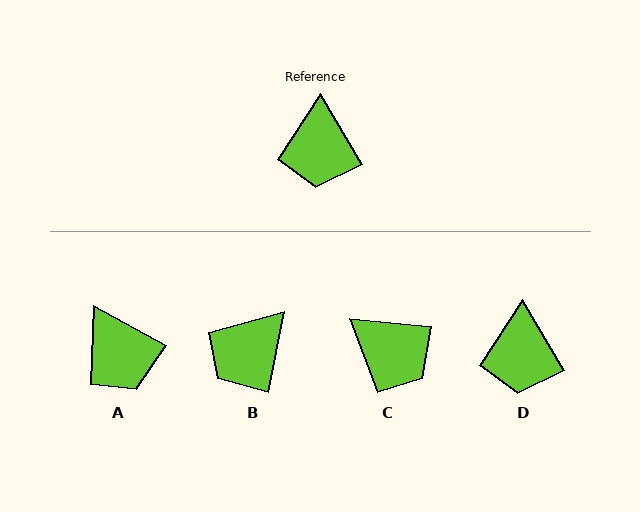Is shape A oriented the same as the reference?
No, it is off by about 30 degrees.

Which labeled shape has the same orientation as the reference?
D.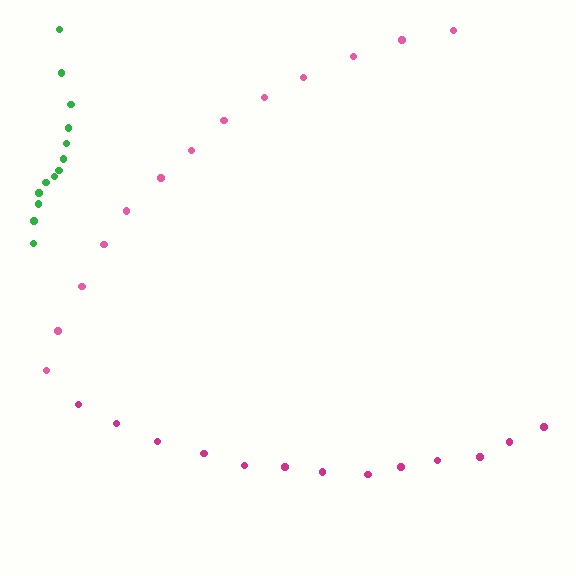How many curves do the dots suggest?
There are 3 distinct paths.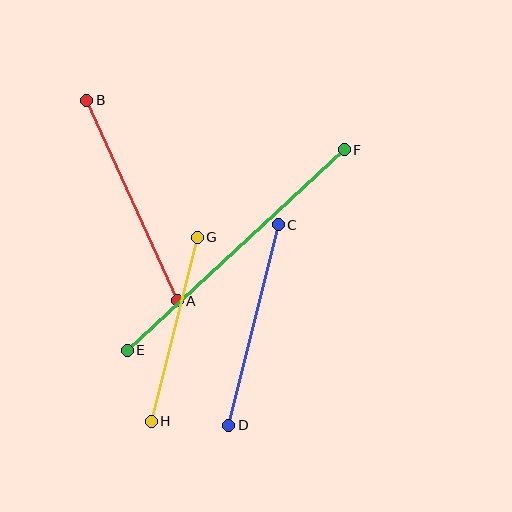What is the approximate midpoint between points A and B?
The midpoint is at approximately (132, 200) pixels.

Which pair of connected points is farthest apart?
Points E and F are farthest apart.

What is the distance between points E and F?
The distance is approximately 296 pixels.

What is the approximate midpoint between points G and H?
The midpoint is at approximately (174, 329) pixels.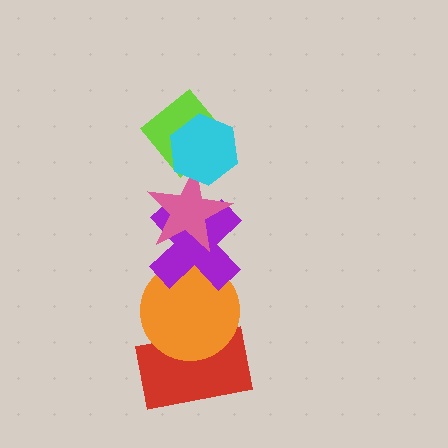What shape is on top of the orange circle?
The purple cross is on top of the orange circle.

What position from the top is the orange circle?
The orange circle is 5th from the top.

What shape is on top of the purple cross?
The pink star is on top of the purple cross.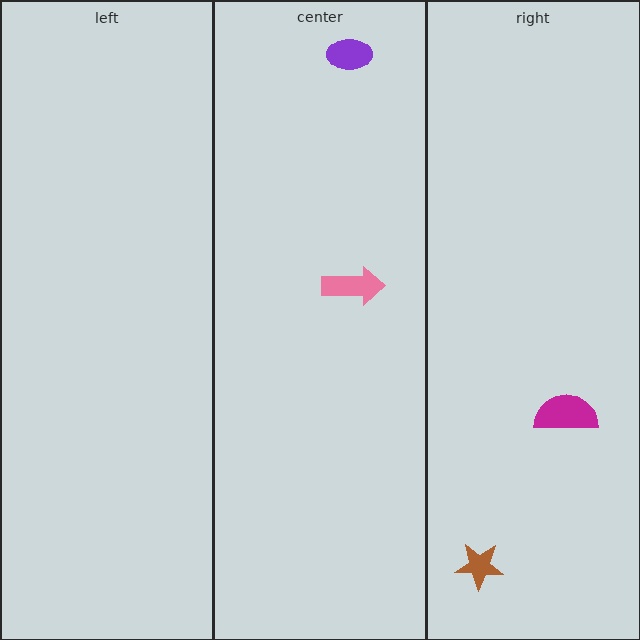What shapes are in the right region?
The brown star, the magenta semicircle.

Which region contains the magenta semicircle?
The right region.